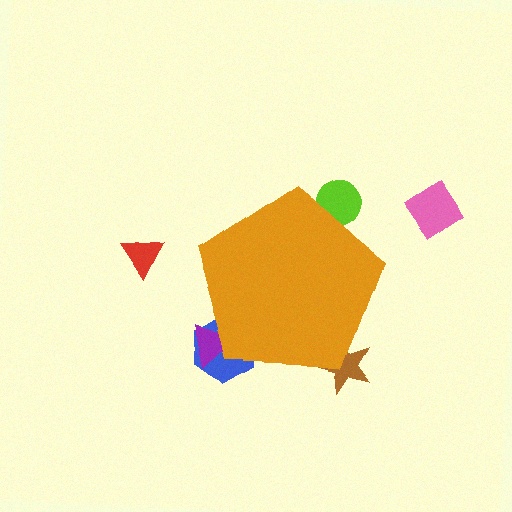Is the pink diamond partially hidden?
No, the pink diamond is fully visible.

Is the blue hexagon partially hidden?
Yes, the blue hexagon is partially hidden behind the orange pentagon.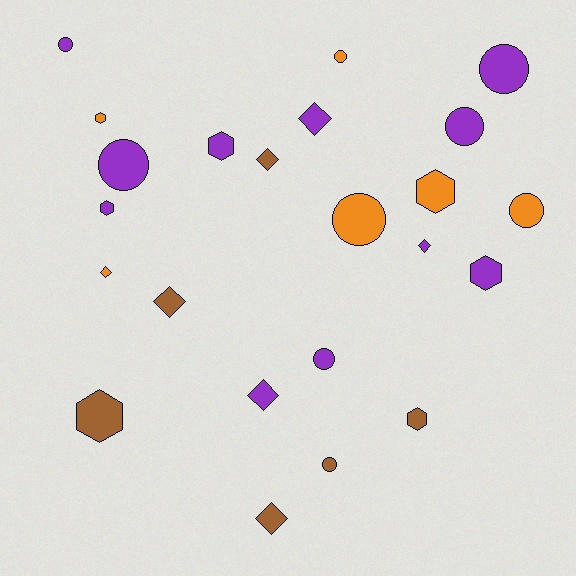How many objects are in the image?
There are 23 objects.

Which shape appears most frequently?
Circle, with 9 objects.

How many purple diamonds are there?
There are 3 purple diamonds.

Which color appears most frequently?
Purple, with 11 objects.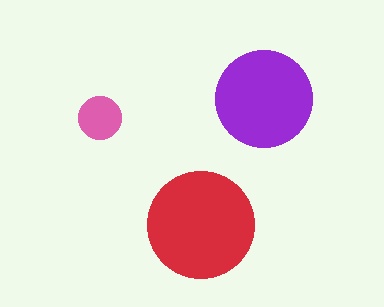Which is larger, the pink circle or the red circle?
The red one.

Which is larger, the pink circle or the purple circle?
The purple one.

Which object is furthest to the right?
The purple circle is rightmost.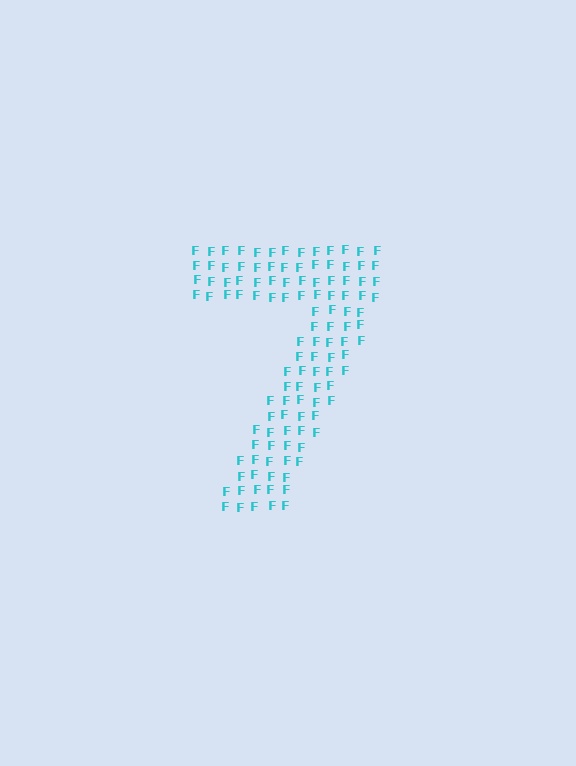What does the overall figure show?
The overall figure shows the digit 7.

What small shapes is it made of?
It is made of small letter F's.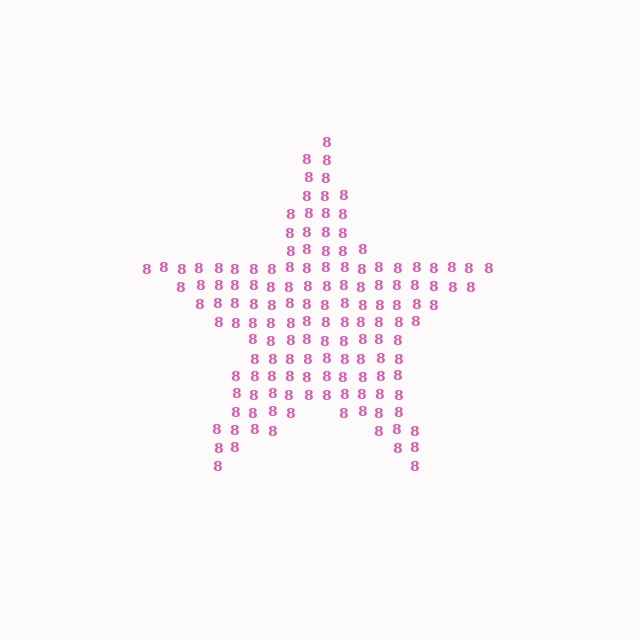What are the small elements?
The small elements are digit 8's.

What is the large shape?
The large shape is a star.